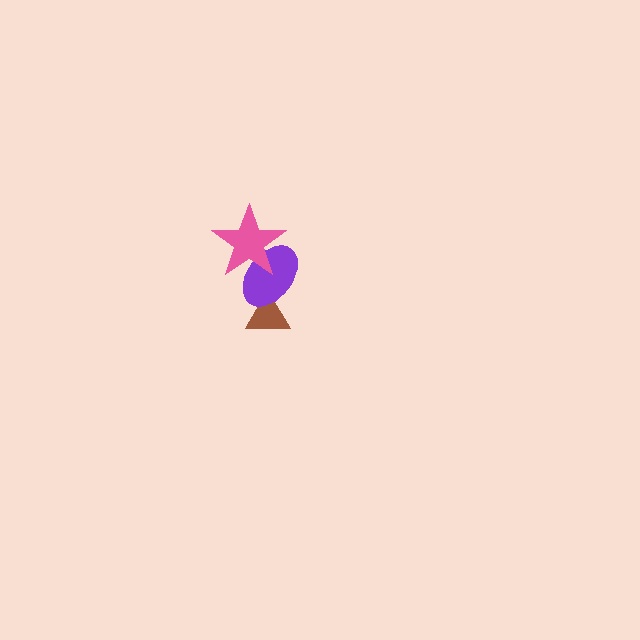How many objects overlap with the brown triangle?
1 object overlaps with the brown triangle.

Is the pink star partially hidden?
No, no other shape covers it.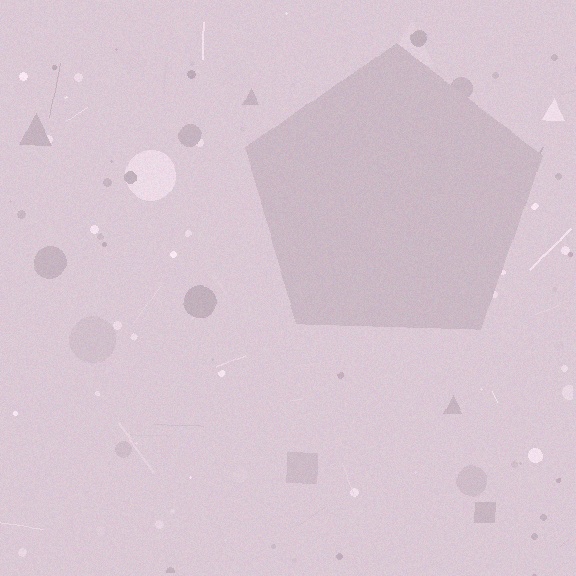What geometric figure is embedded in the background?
A pentagon is embedded in the background.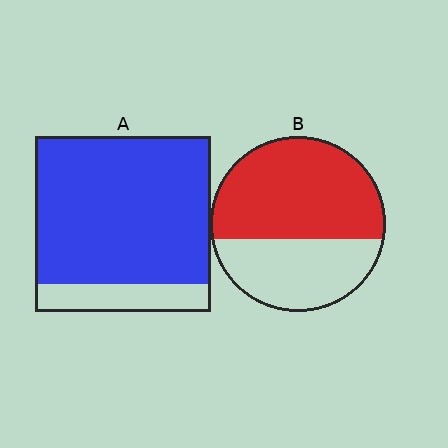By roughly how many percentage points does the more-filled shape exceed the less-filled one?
By roughly 25 percentage points (A over B).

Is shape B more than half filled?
Yes.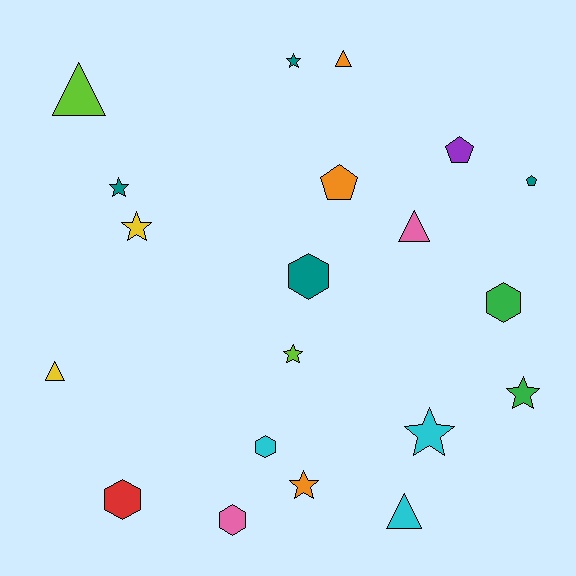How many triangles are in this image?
There are 5 triangles.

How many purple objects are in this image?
There is 1 purple object.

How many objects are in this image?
There are 20 objects.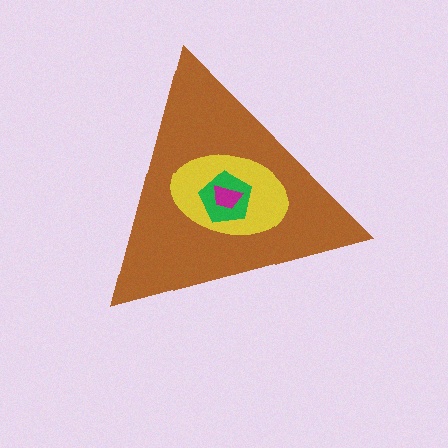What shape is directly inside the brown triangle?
The yellow ellipse.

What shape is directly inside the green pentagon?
The magenta trapezoid.